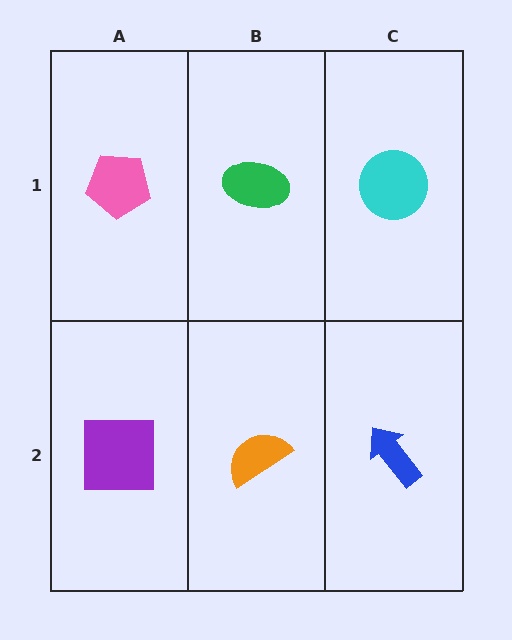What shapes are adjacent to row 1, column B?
An orange semicircle (row 2, column B), a pink pentagon (row 1, column A), a cyan circle (row 1, column C).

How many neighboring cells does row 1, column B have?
3.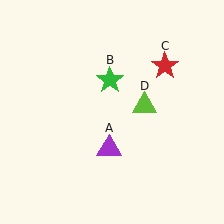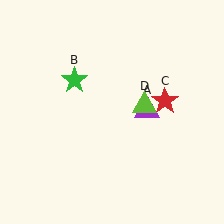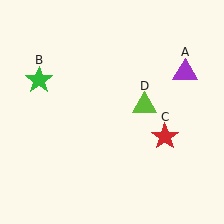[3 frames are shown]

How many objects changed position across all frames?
3 objects changed position: purple triangle (object A), green star (object B), red star (object C).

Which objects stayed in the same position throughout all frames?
Lime triangle (object D) remained stationary.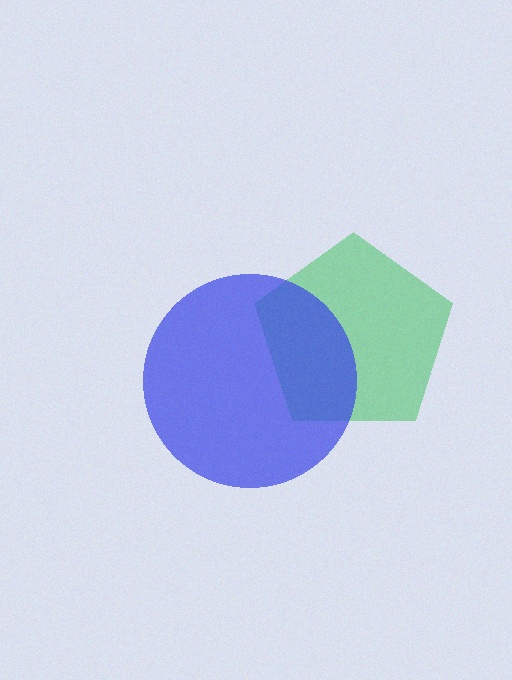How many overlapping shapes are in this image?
There are 2 overlapping shapes in the image.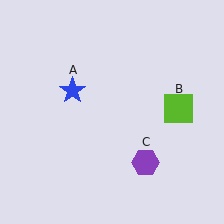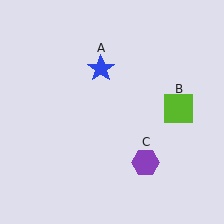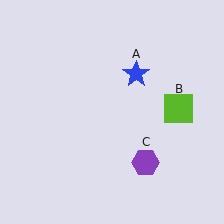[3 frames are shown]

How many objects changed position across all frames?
1 object changed position: blue star (object A).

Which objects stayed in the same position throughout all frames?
Lime square (object B) and purple hexagon (object C) remained stationary.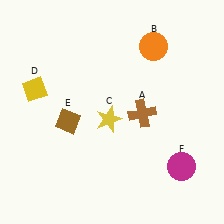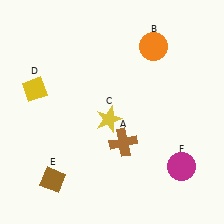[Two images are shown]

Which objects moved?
The objects that moved are: the brown cross (A), the brown diamond (E).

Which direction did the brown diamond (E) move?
The brown diamond (E) moved down.